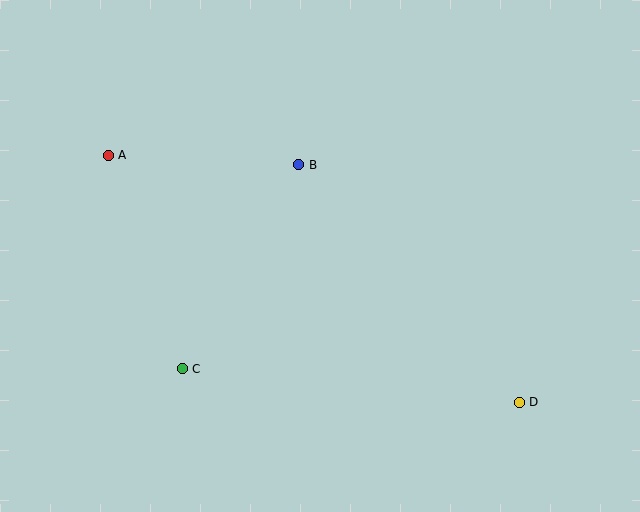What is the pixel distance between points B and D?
The distance between B and D is 324 pixels.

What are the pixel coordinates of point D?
Point D is at (519, 402).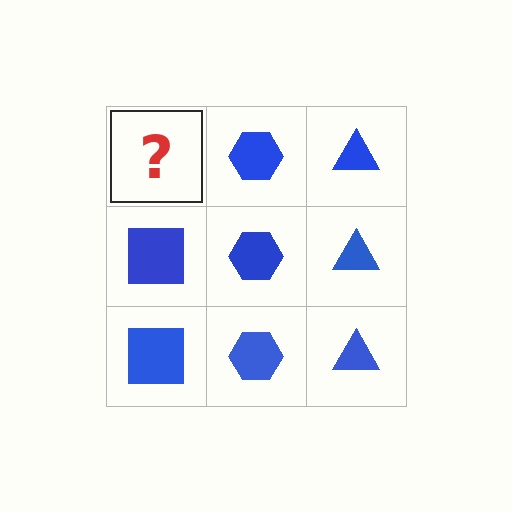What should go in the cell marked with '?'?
The missing cell should contain a blue square.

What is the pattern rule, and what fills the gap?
The rule is that each column has a consistent shape. The gap should be filled with a blue square.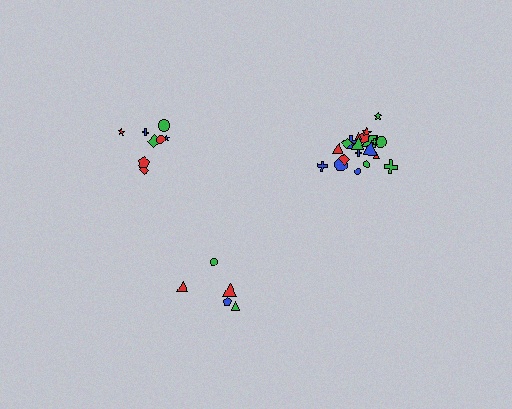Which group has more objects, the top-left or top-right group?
The top-right group.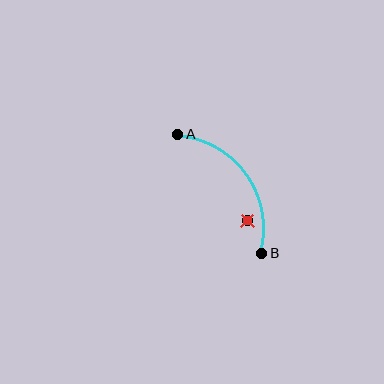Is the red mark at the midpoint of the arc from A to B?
No — the red mark does not lie on the arc at all. It sits slightly inside the curve.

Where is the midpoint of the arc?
The arc midpoint is the point on the curve farthest from the straight line joining A and B. It sits above and to the right of that line.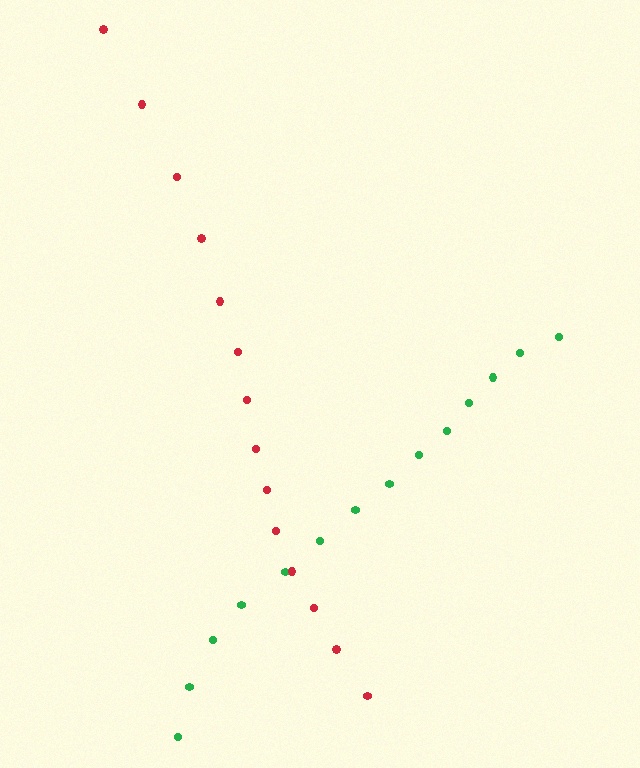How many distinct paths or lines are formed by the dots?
There are 2 distinct paths.